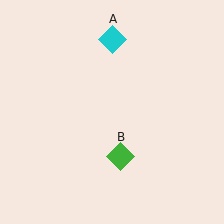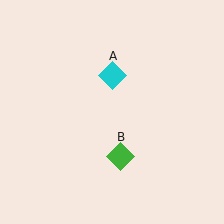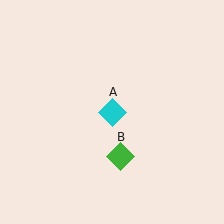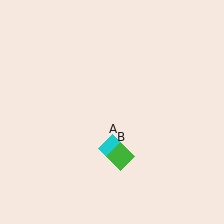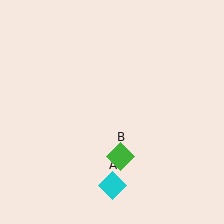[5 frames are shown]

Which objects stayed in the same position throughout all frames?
Green diamond (object B) remained stationary.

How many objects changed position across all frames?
1 object changed position: cyan diamond (object A).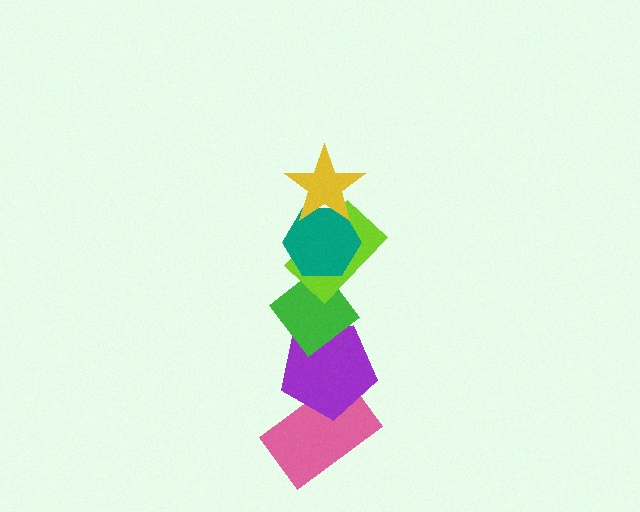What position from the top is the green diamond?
The green diamond is 4th from the top.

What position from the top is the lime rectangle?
The lime rectangle is 3rd from the top.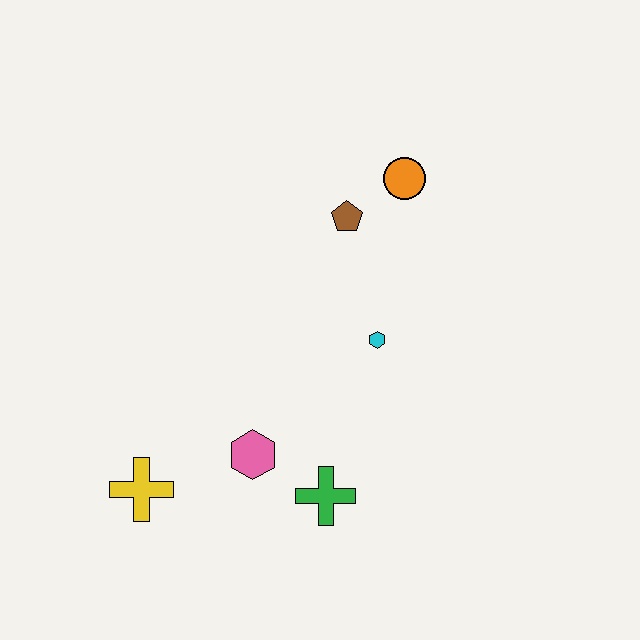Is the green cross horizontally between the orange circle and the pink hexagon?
Yes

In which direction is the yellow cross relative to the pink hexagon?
The yellow cross is to the left of the pink hexagon.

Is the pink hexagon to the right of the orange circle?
No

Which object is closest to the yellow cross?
The pink hexagon is closest to the yellow cross.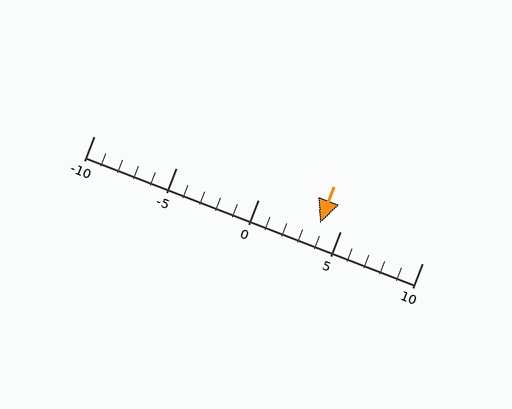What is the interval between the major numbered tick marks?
The major tick marks are spaced 5 units apart.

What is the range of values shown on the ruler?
The ruler shows values from -10 to 10.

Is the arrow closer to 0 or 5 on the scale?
The arrow is closer to 5.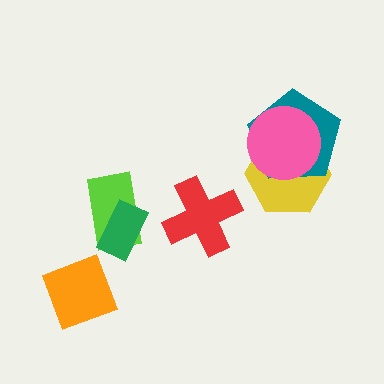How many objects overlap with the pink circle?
2 objects overlap with the pink circle.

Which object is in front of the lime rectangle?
The green rectangle is in front of the lime rectangle.